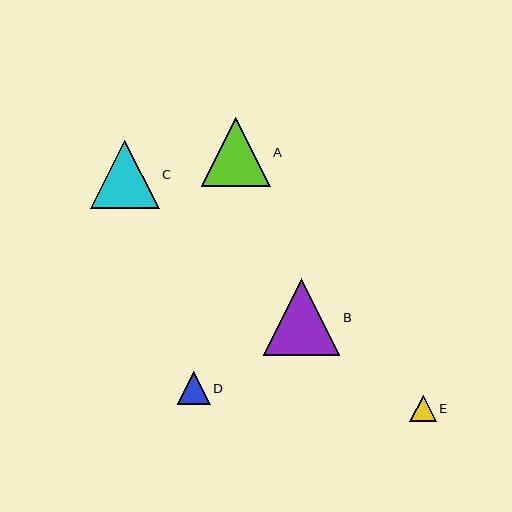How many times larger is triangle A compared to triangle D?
Triangle A is approximately 2.1 times the size of triangle D.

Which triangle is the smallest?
Triangle E is the smallest with a size of approximately 26 pixels.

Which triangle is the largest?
Triangle B is the largest with a size of approximately 76 pixels.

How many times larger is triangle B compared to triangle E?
Triangle B is approximately 2.9 times the size of triangle E.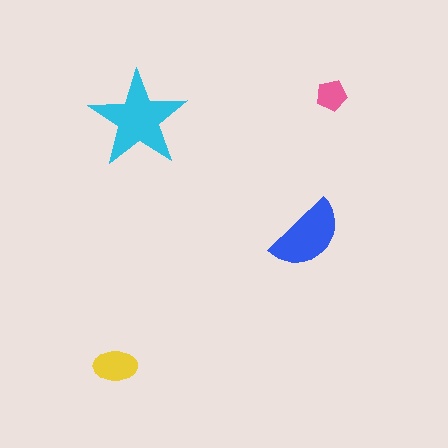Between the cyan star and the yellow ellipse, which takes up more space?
The cyan star.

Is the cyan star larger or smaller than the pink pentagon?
Larger.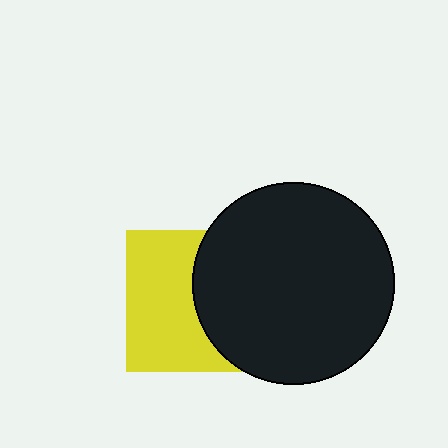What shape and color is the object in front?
The object in front is a black circle.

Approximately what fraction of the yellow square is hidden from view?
Roughly 45% of the yellow square is hidden behind the black circle.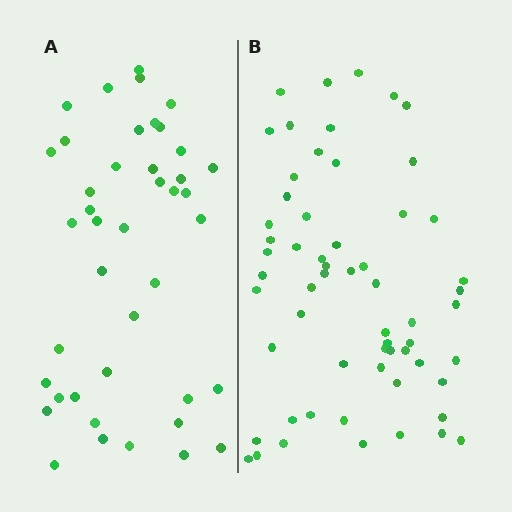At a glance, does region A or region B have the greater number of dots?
Region B (the right region) has more dots.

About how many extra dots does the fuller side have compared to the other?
Region B has approximately 20 more dots than region A.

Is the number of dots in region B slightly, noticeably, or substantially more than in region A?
Region B has noticeably more, but not dramatically so. The ratio is roughly 1.4 to 1.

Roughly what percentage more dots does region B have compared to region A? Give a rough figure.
About 45% more.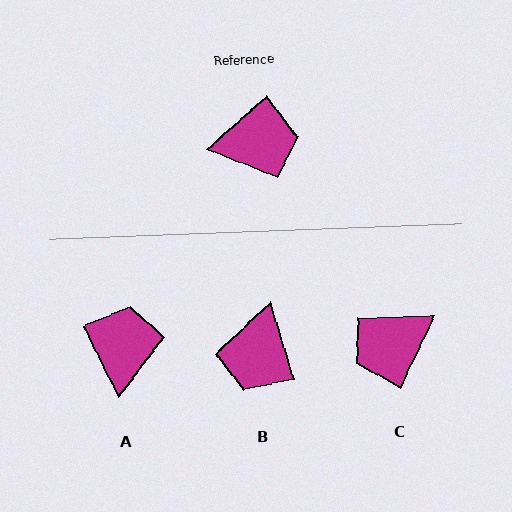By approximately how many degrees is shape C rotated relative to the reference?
Approximately 156 degrees clockwise.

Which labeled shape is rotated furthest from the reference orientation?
C, about 156 degrees away.